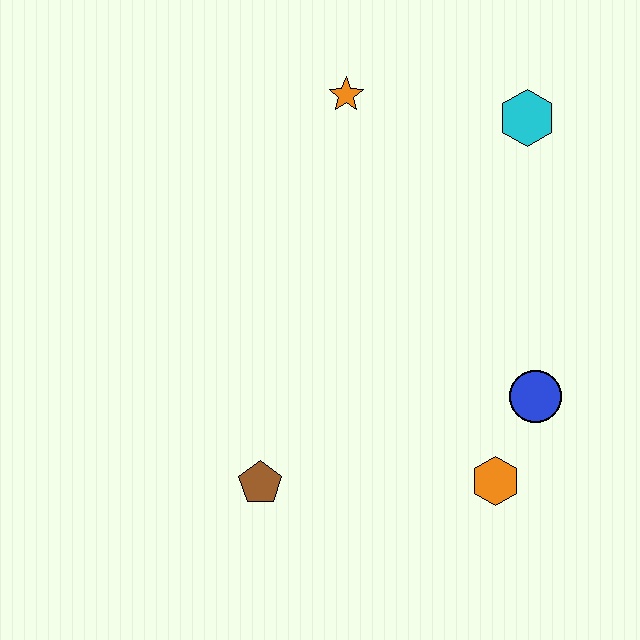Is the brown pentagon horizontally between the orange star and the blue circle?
No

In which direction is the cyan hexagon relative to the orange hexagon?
The cyan hexagon is above the orange hexagon.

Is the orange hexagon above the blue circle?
No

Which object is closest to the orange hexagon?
The blue circle is closest to the orange hexagon.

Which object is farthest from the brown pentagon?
The cyan hexagon is farthest from the brown pentagon.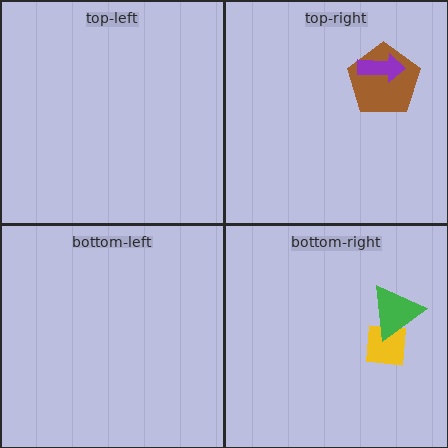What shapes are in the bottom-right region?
The yellow square, the green triangle.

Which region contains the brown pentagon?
The top-right region.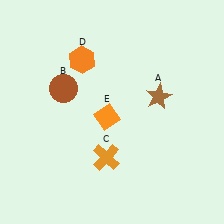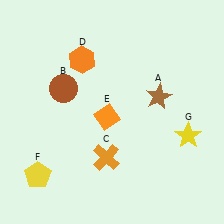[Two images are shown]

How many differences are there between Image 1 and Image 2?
There are 2 differences between the two images.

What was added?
A yellow pentagon (F), a yellow star (G) were added in Image 2.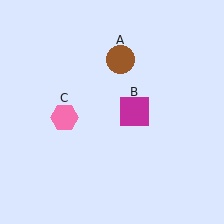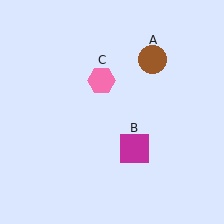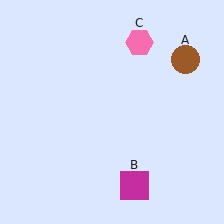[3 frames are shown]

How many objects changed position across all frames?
3 objects changed position: brown circle (object A), magenta square (object B), pink hexagon (object C).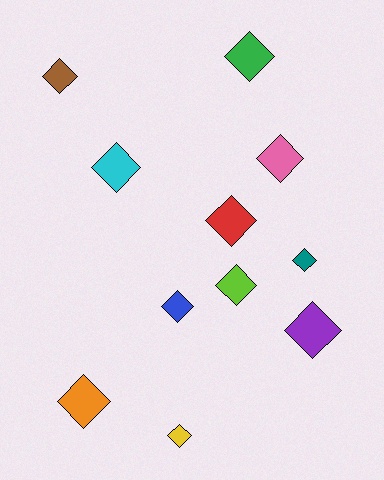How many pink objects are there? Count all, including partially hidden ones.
There is 1 pink object.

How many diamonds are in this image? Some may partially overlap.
There are 11 diamonds.